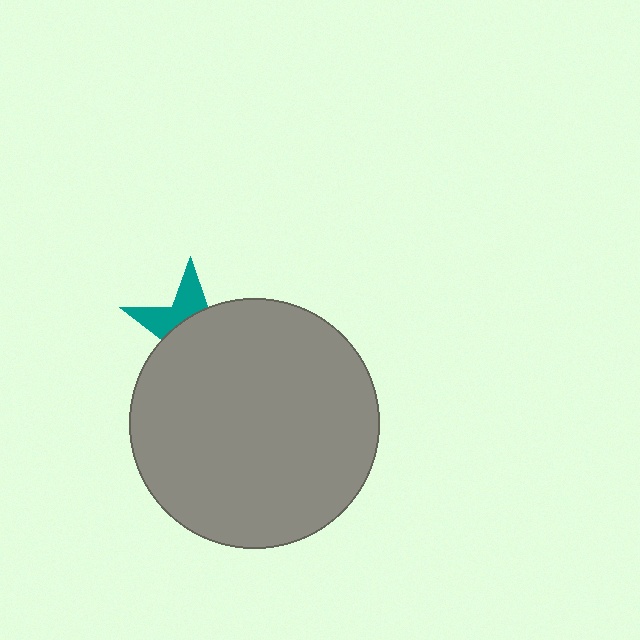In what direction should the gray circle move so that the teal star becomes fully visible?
The gray circle should move down. That is the shortest direction to clear the overlap and leave the teal star fully visible.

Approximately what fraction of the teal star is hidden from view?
Roughly 66% of the teal star is hidden behind the gray circle.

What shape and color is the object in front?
The object in front is a gray circle.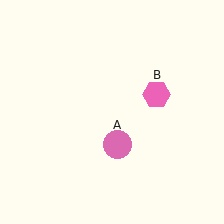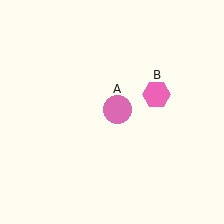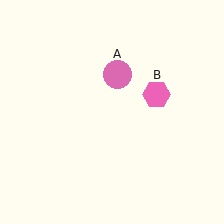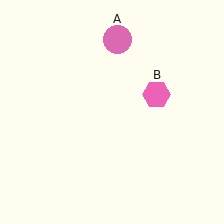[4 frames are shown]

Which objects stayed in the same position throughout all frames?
Pink hexagon (object B) remained stationary.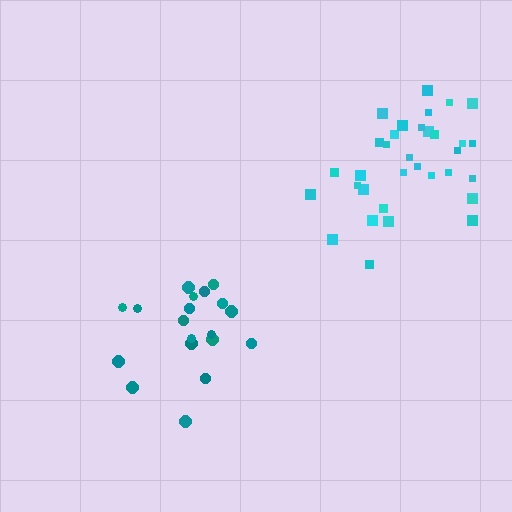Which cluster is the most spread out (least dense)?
Cyan.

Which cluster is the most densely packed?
Teal.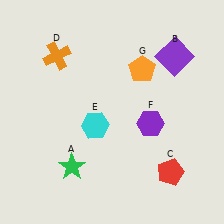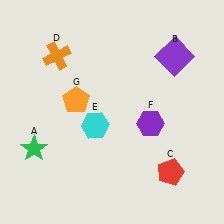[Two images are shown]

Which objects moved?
The objects that moved are: the green star (A), the orange pentagon (G).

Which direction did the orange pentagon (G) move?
The orange pentagon (G) moved left.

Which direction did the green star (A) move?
The green star (A) moved left.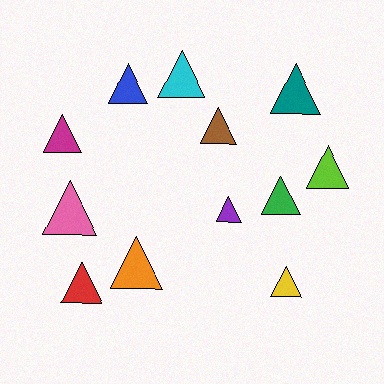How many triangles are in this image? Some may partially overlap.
There are 12 triangles.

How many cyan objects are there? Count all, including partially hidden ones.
There is 1 cyan object.